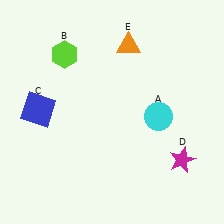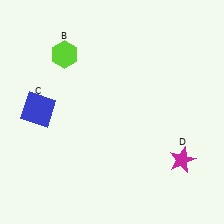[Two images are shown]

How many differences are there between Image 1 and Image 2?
There are 2 differences between the two images.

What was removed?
The cyan circle (A), the orange triangle (E) were removed in Image 2.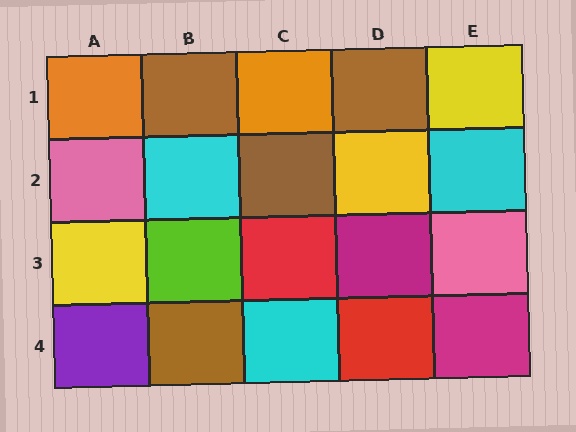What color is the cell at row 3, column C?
Red.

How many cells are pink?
2 cells are pink.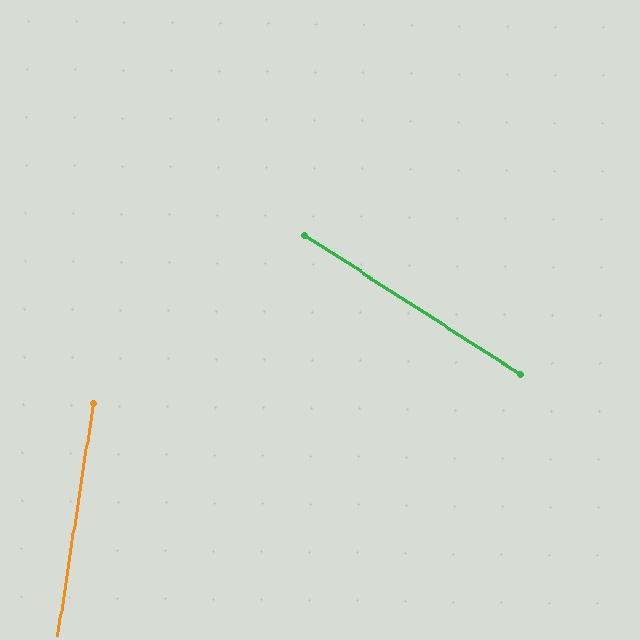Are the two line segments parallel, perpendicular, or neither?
Neither parallel nor perpendicular — they differ by about 66°.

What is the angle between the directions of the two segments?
Approximately 66 degrees.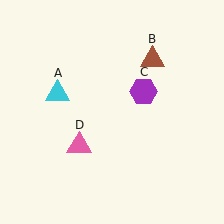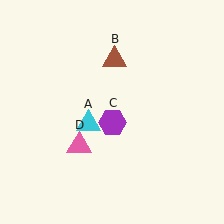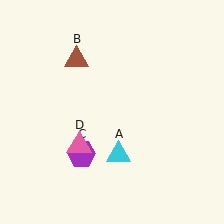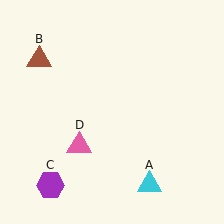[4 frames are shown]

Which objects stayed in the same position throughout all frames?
Pink triangle (object D) remained stationary.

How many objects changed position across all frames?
3 objects changed position: cyan triangle (object A), brown triangle (object B), purple hexagon (object C).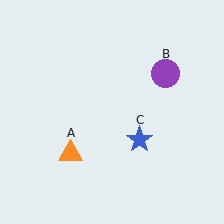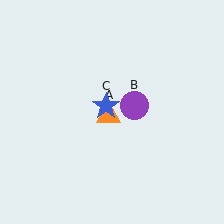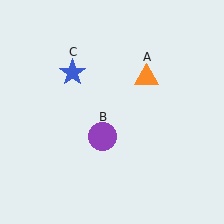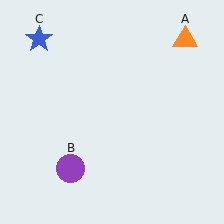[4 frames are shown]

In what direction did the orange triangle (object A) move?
The orange triangle (object A) moved up and to the right.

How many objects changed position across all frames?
3 objects changed position: orange triangle (object A), purple circle (object B), blue star (object C).